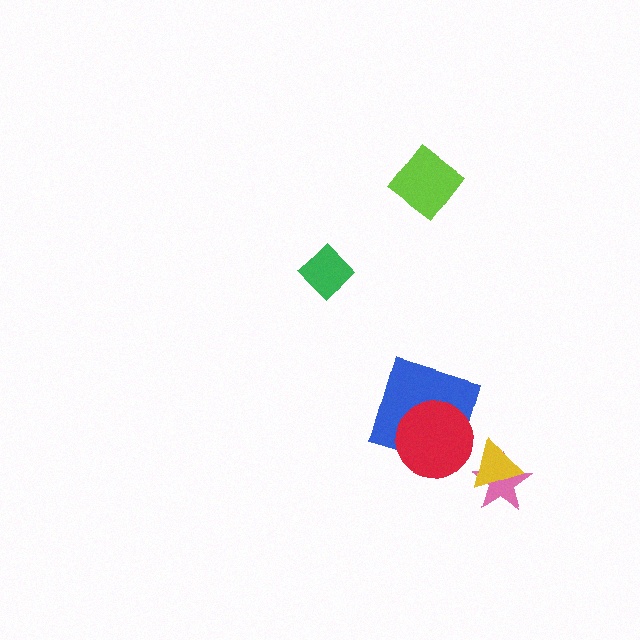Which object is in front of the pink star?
The yellow triangle is in front of the pink star.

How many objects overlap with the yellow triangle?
1 object overlaps with the yellow triangle.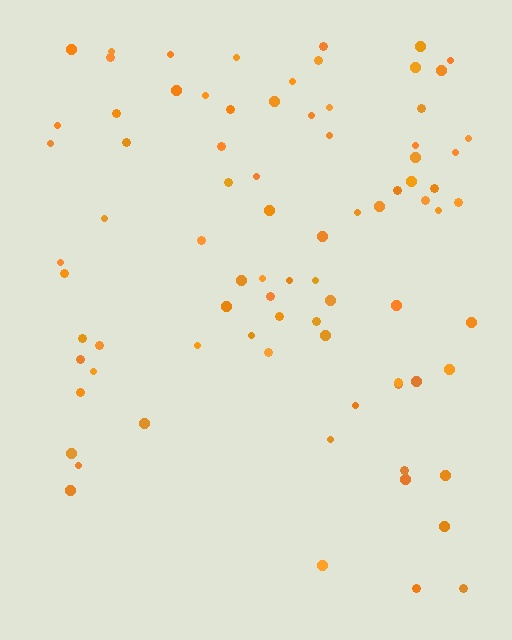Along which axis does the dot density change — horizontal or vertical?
Vertical.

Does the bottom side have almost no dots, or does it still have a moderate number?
Still a moderate number, just noticeably fewer than the top.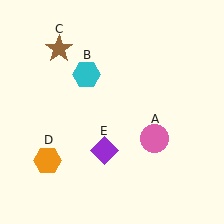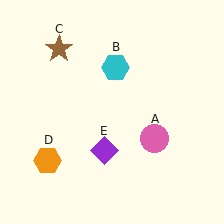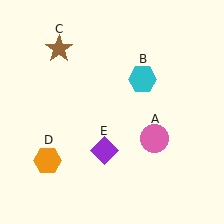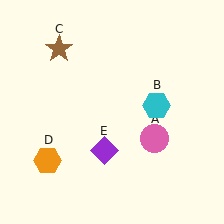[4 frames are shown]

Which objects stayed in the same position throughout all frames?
Pink circle (object A) and brown star (object C) and orange hexagon (object D) and purple diamond (object E) remained stationary.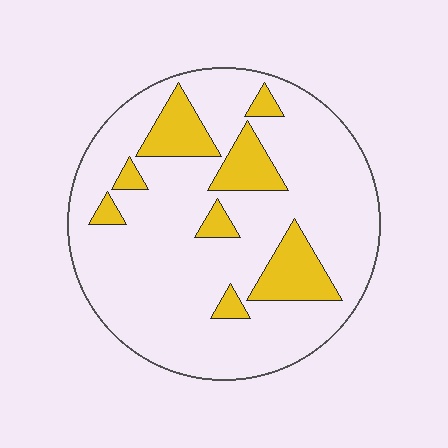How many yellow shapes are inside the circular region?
8.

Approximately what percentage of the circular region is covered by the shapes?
Approximately 20%.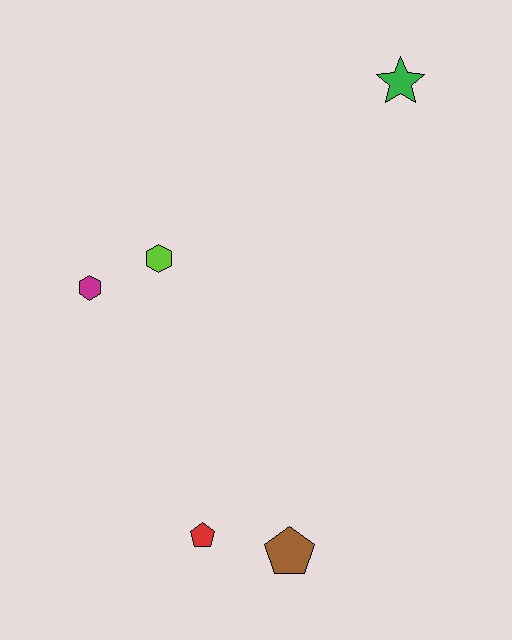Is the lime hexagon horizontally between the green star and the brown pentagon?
No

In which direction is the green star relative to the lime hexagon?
The green star is to the right of the lime hexagon.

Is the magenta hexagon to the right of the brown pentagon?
No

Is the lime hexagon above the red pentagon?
Yes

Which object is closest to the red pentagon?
The brown pentagon is closest to the red pentagon.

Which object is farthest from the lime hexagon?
The brown pentagon is farthest from the lime hexagon.